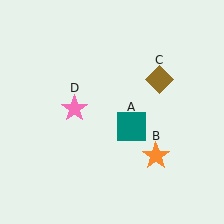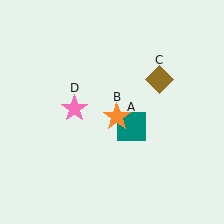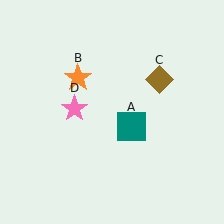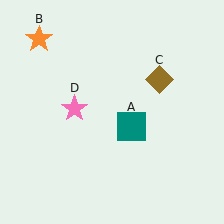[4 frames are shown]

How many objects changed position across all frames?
1 object changed position: orange star (object B).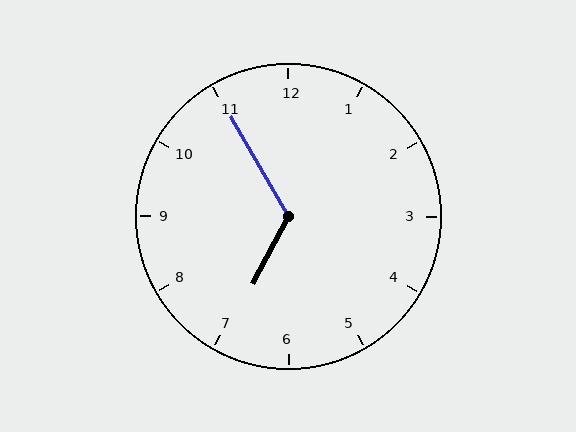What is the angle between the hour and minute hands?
Approximately 122 degrees.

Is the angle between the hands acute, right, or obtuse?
It is obtuse.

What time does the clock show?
6:55.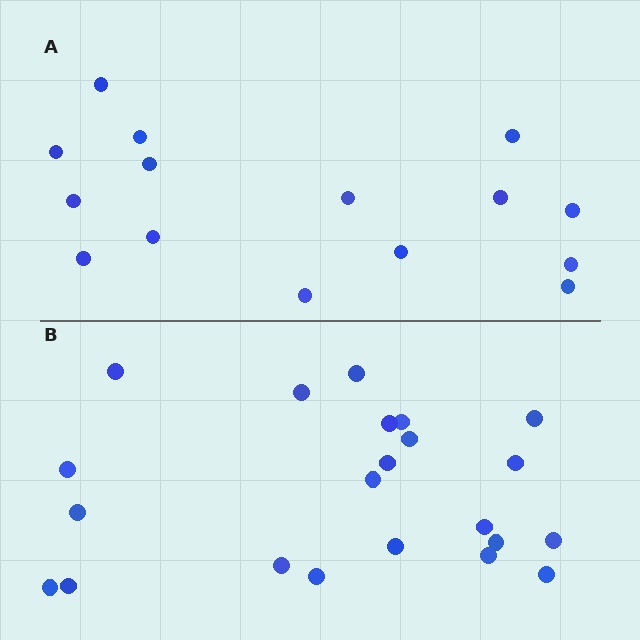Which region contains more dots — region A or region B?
Region B (the bottom region) has more dots.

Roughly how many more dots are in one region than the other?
Region B has roughly 8 or so more dots than region A.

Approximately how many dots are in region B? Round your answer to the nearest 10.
About 20 dots. (The exact count is 22, which rounds to 20.)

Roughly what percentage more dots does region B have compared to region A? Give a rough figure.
About 45% more.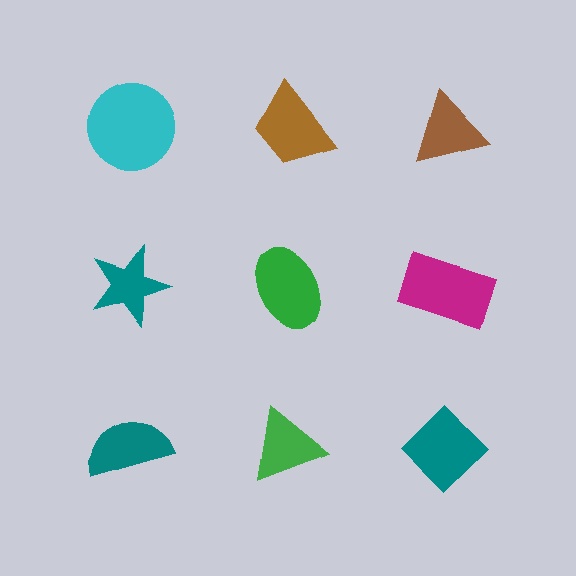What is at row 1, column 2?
A brown trapezoid.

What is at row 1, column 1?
A cyan circle.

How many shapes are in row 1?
3 shapes.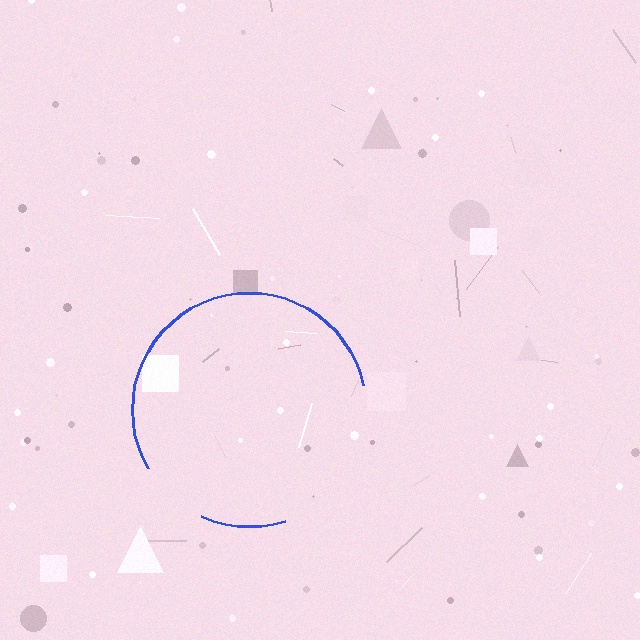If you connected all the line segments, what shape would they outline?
They would outline a circle.